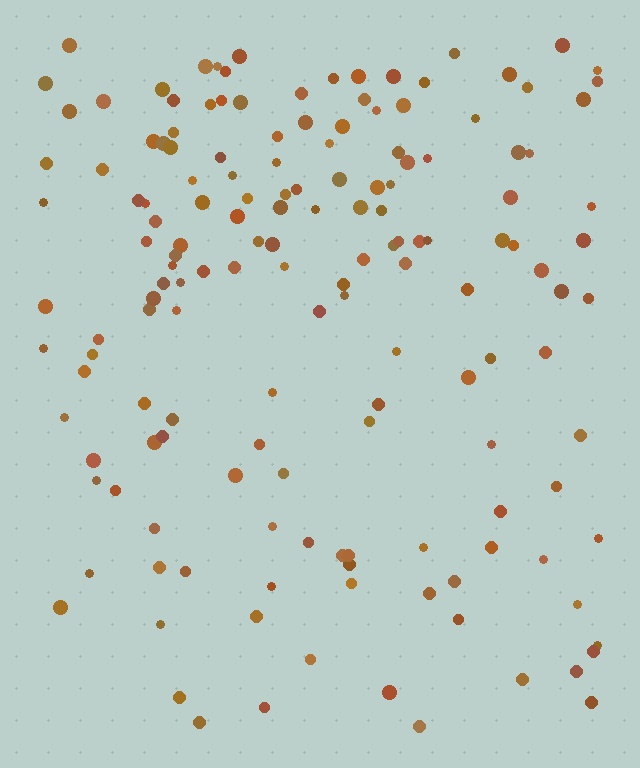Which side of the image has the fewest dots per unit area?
The bottom.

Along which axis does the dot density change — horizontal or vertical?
Vertical.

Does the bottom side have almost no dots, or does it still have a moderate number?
Still a moderate number, just noticeably fewer than the top.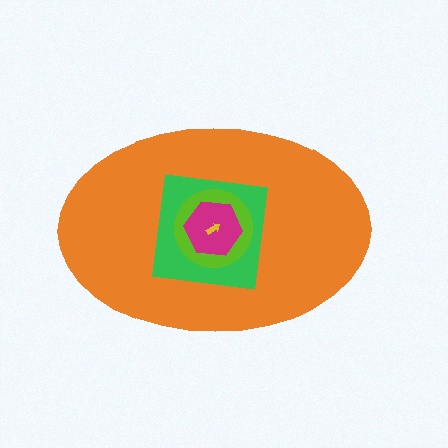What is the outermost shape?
The orange ellipse.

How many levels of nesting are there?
5.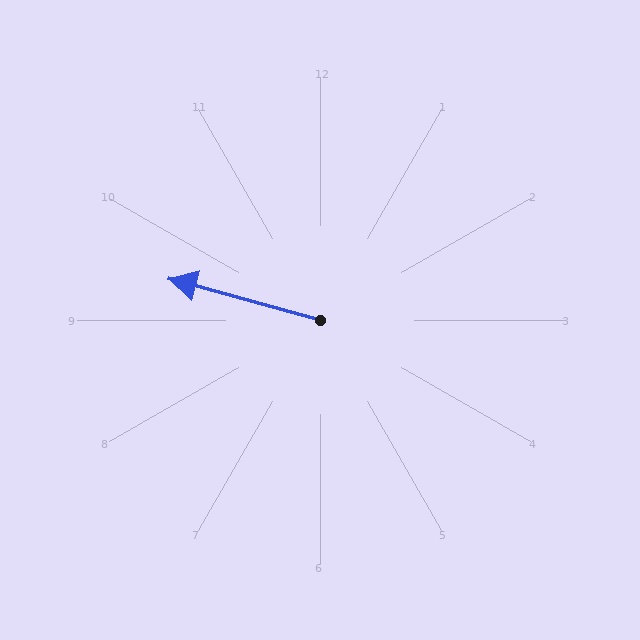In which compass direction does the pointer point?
West.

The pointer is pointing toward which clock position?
Roughly 10 o'clock.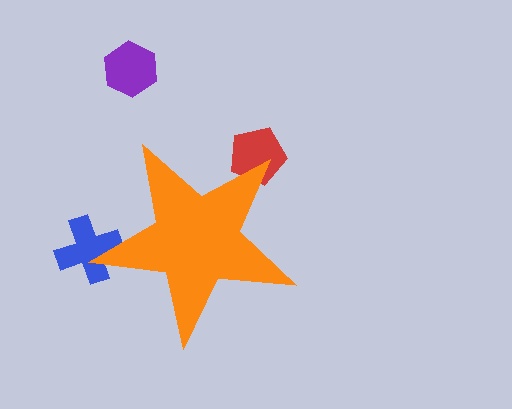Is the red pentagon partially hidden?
Yes, the red pentagon is partially hidden behind the orange star.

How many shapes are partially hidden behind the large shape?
2 shapes are partially hidden.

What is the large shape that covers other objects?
An orange star.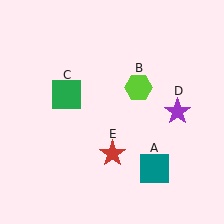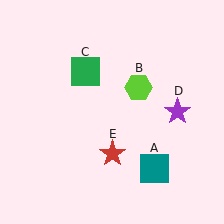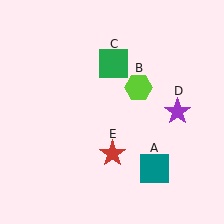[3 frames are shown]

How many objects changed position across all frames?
1 object changed position: green square (object C).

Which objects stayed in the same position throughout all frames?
Teal square (object A) and lime hexagon (object B) and purple star (object D) and red star (object E) remained stationary.